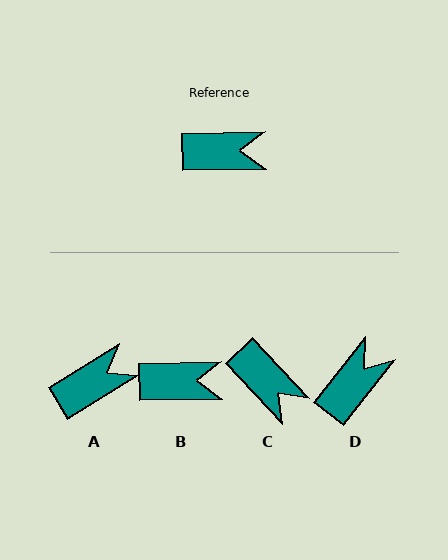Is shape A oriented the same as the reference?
No, it is off by about 31 degrees.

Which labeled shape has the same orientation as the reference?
B.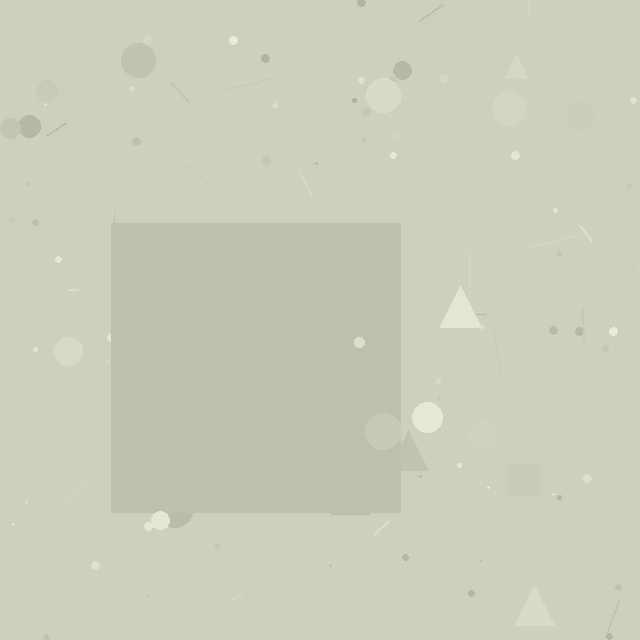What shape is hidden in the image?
A square is hidden in the image.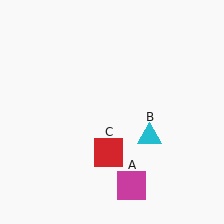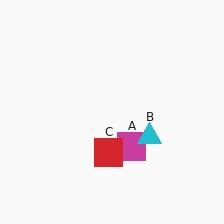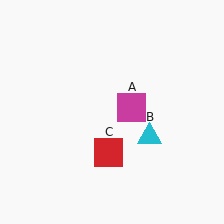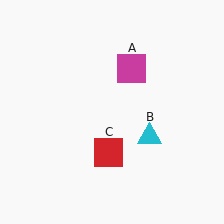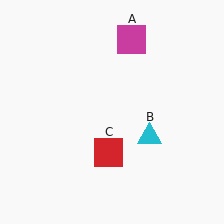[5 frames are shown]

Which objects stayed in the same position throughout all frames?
Cyan triangle (object B) and red square (object C) remained stationary.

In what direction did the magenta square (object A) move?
The magenta square (object A) moved up.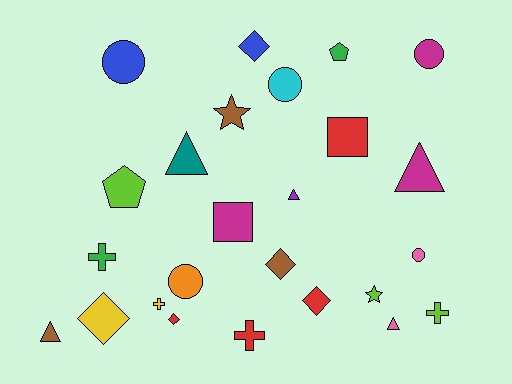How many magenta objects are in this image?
There are 3 magenta objects.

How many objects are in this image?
There are 25 objects.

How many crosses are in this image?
There are 4 crosses.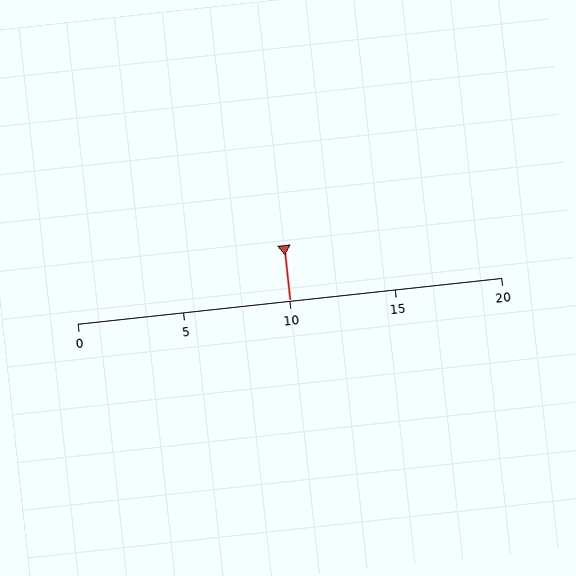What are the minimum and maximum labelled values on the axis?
The axis runs from 0 to 20.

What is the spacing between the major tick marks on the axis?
The major ticks are spaced 5 apart.